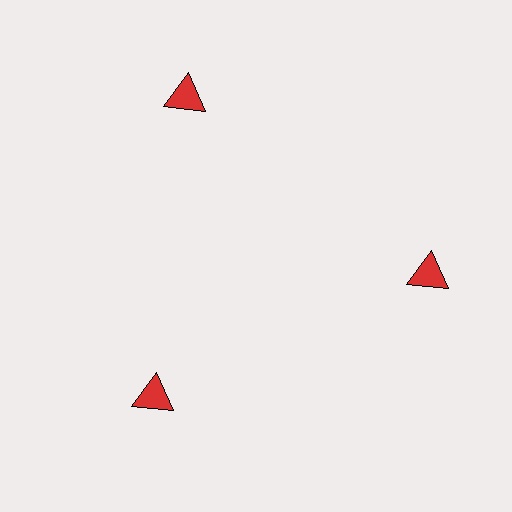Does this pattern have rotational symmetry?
Yes, this pattern has 3-fold rotational symmetry. It looks the same after rotating 120 degrees around the center.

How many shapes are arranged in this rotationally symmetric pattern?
There are 3 shapes, arranged in 3 groups of 1.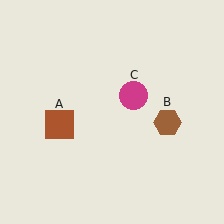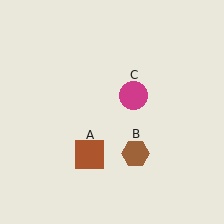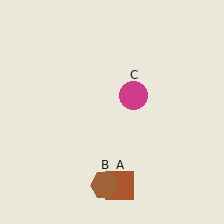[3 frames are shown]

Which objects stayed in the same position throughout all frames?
Magenta circle (object C) remained stationary.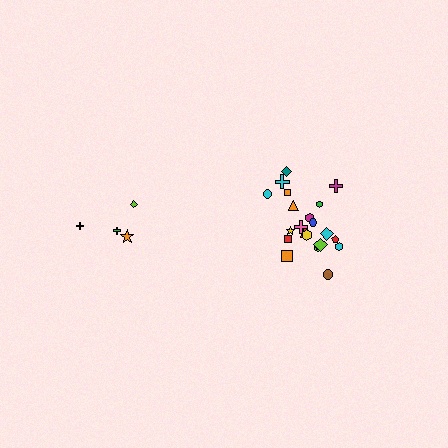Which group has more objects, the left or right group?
The right group.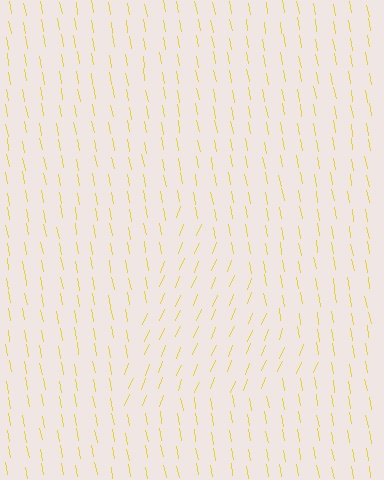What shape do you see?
I see a triangle.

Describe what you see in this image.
The image is filled with small yellow line segments. A triangle region in the image has lines oriented differently from the surrounding lines, creating a visible texture boundary.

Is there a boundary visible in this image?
Yes, there is a texture boundary formed by a change in line orientation.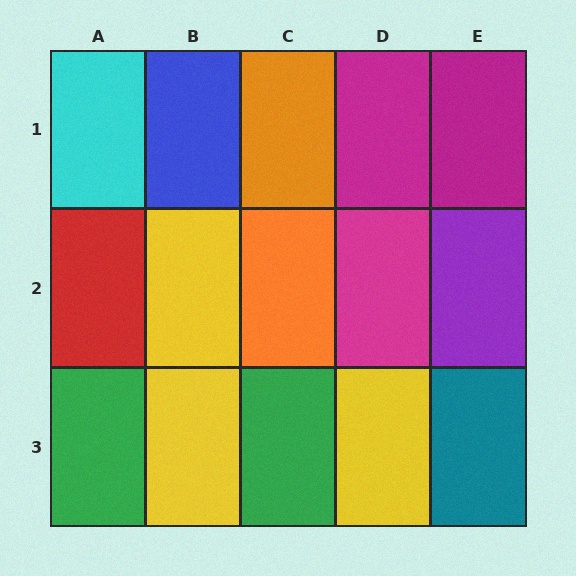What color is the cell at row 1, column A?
Cyan.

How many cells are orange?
2 cells are orange.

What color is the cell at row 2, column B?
Yellow.